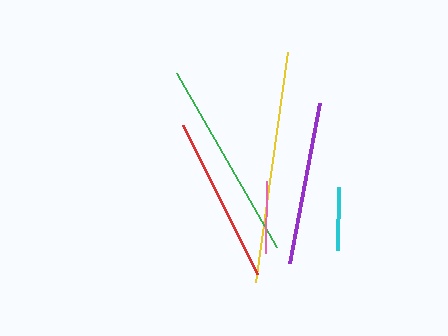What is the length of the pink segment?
The pink segment is approximately 72 pixels long.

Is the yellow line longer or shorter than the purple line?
The yellow line is longer than the purple line.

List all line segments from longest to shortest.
From longest to shortest: yellow, green, red, purple, pink, cyan.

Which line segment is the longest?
The yellow line is the longest at approximately 232 pixels.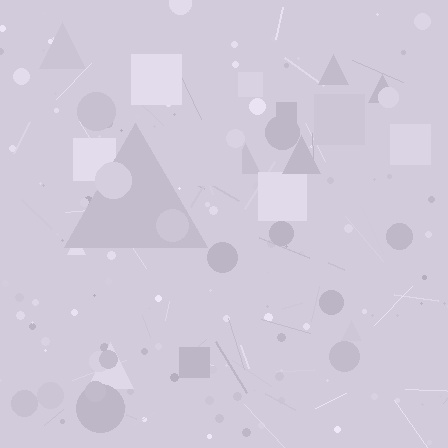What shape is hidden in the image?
A triangle is hidden in the image.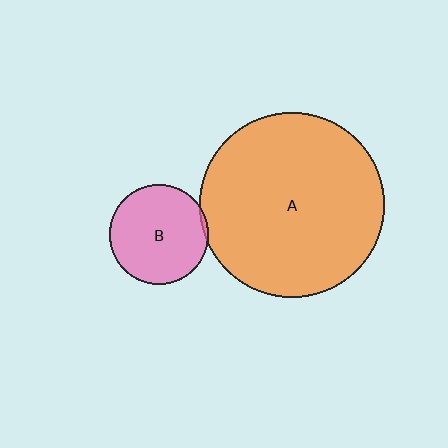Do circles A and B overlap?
Yes.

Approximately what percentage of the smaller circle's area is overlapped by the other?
Approximately 5%.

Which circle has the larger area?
Circle A (orange).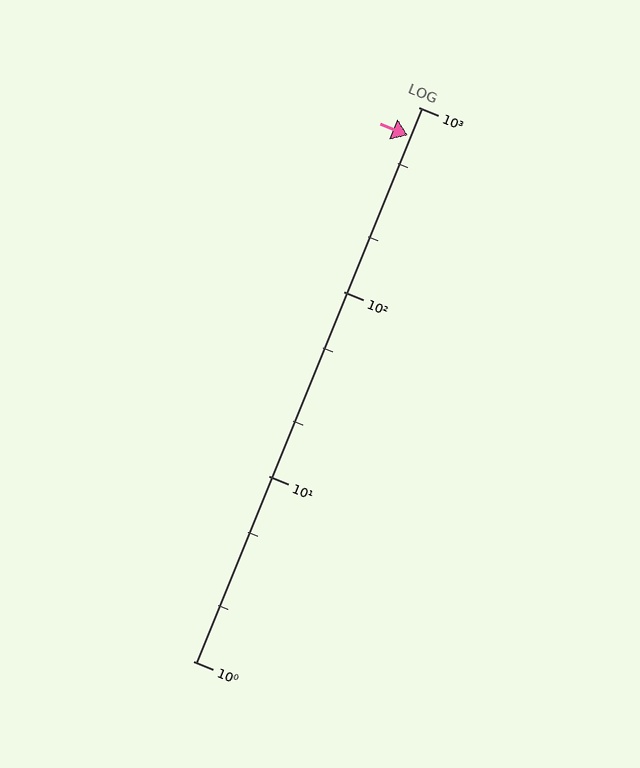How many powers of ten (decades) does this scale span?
The scale spans 3 decades, from 1 to 1000.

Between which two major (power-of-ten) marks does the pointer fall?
The pointer is between 100 and 1000.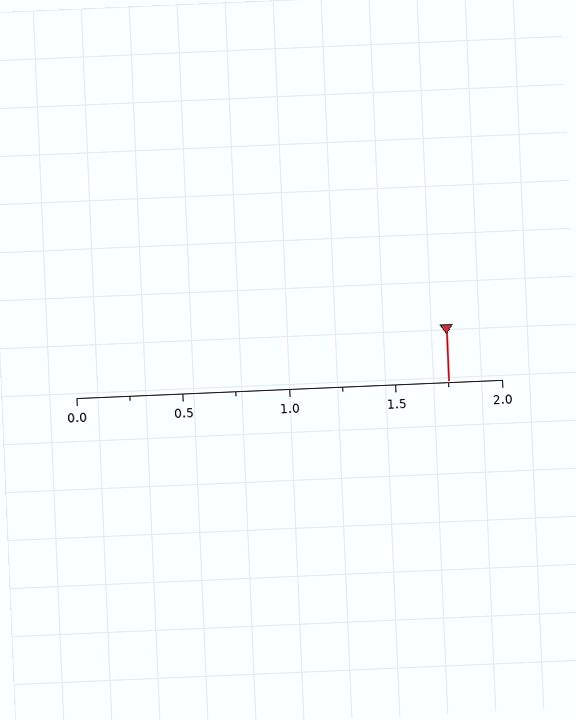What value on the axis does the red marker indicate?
The marker indicates approximately 1.75.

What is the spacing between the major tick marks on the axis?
The major ticks are spaced 0.5 apart.